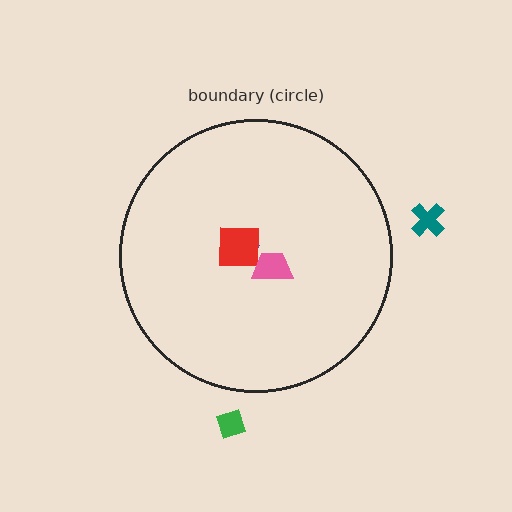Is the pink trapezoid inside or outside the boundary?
Inside.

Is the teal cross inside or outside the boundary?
Outside.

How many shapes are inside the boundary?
3 inside, 2 outside.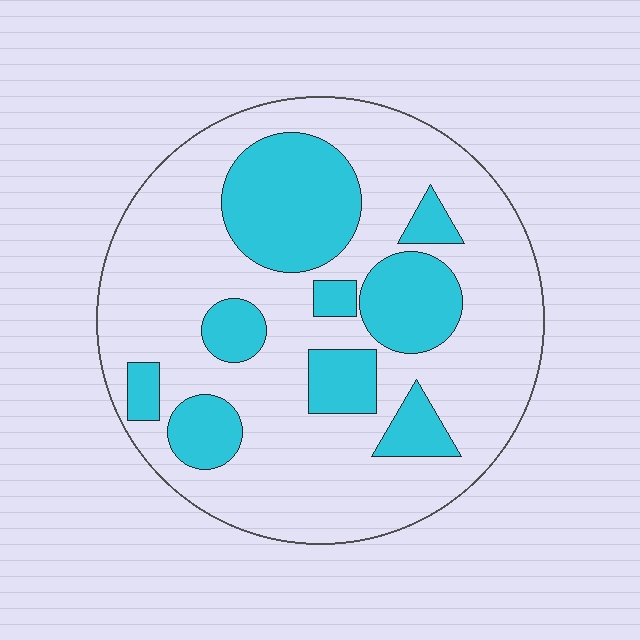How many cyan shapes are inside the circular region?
9.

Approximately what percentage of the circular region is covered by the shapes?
Approximately 30%.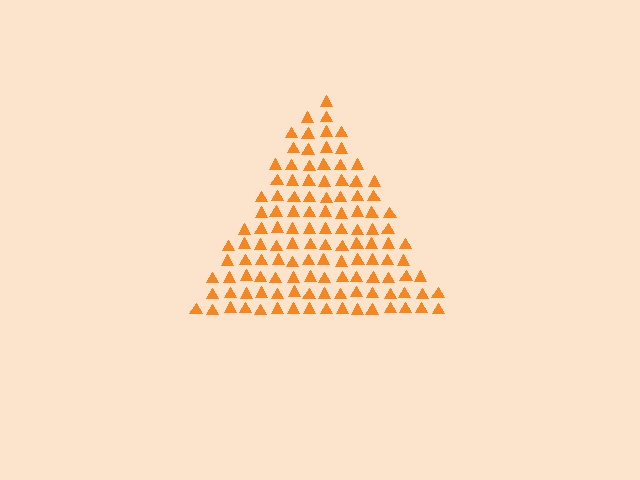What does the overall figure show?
The overall figure shows a triangle.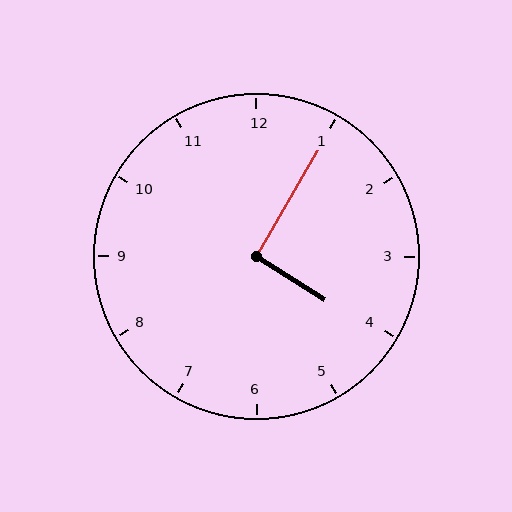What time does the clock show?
4:05.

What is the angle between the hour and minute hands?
Approximately 92 degrees.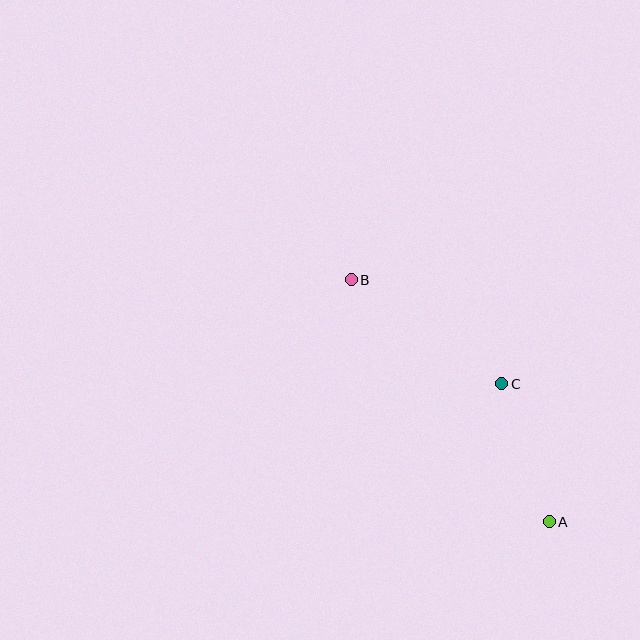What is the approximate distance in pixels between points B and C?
The distance between B and C is approximately 183 pixels.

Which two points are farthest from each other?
Points A and B are farthest from each other.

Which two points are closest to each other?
Points A and C are closest to each other.